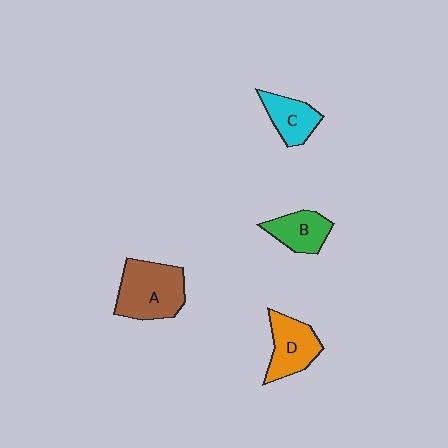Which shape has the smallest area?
Shape C (cyan).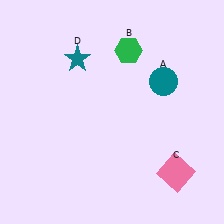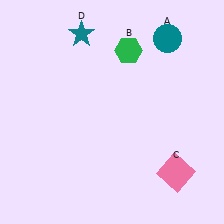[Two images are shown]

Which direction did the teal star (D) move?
The teal star (D) moved up.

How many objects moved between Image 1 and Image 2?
2 objects moved between the two images.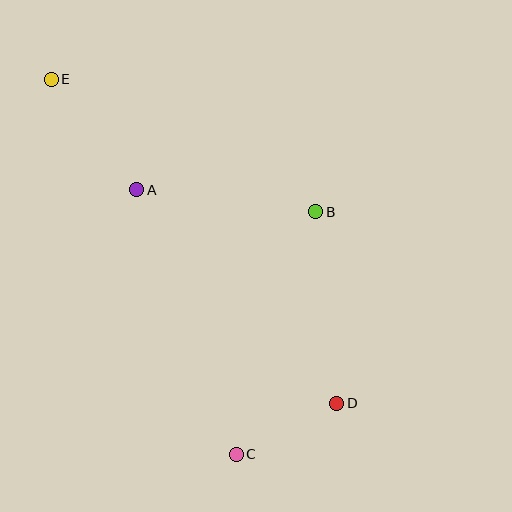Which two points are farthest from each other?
Points D and E are farthest from each other.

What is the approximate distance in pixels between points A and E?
The distance between A and E is approximately 139 pixels.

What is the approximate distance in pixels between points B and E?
The distance between B and E is approximately 296 pixels.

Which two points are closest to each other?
Points C and D are closest to each other.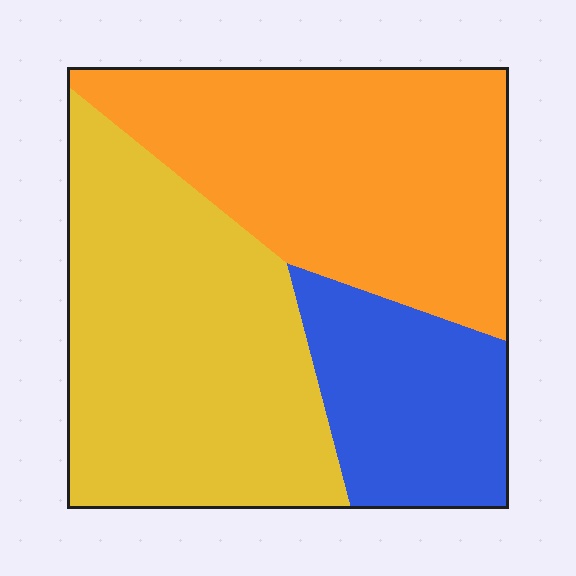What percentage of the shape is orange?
Orange takes up about two fifths (2/5) of the shape.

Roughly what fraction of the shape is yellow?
Yellow takes up about two fifths (2/5) of the shape.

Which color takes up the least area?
Blue, at roughly 20%.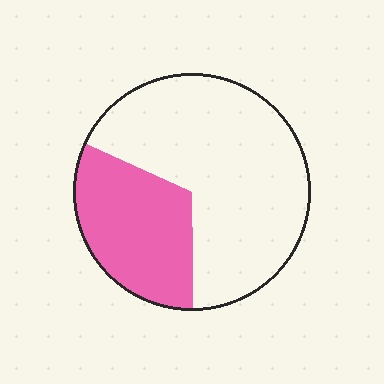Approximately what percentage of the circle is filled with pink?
Approximately 30%.